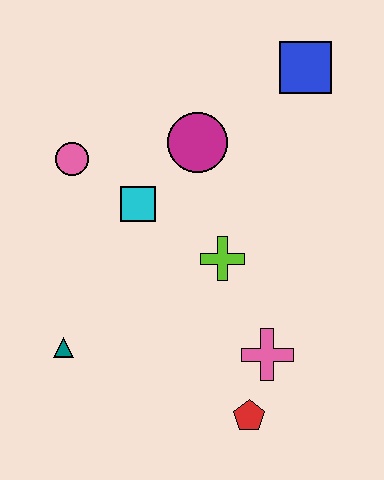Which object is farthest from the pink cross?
The blue square is farthest from the pink cross.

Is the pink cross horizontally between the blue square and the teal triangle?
Yes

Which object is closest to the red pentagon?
The pink cross is closest to the red pentagon.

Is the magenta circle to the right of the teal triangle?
Yes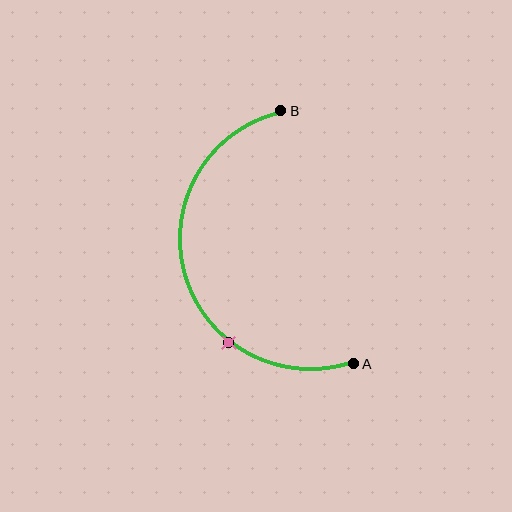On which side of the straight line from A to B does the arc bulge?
The arc bulges to the left of the straight line connecting A and B.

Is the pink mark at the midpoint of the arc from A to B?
No. The pink mark lies on the arc but is closer to endpoint A. The arc midpoint would be at the point on the curve equidistant along the arc from both A and B.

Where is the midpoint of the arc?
The arc midpoint is the point on the curve farthest from the straight line joining A and B. It sits to the left of that line.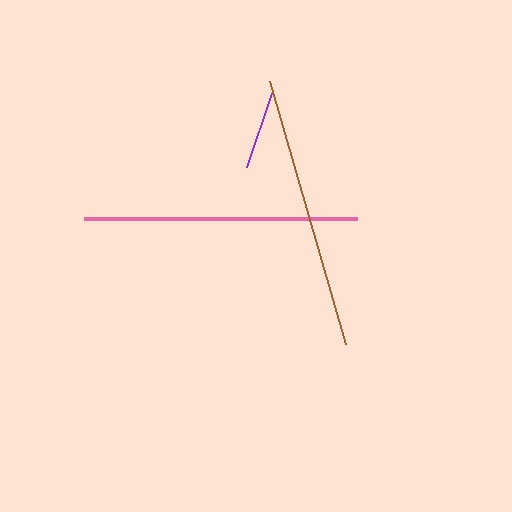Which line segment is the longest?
The brown line is the longest at approximately 273 pixels.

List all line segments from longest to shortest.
From longest to shortest: brown, pink, purple.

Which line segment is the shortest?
The purple line is the shortest at approximately 77 pixels.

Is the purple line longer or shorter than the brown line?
The brown line is longer than the purple line.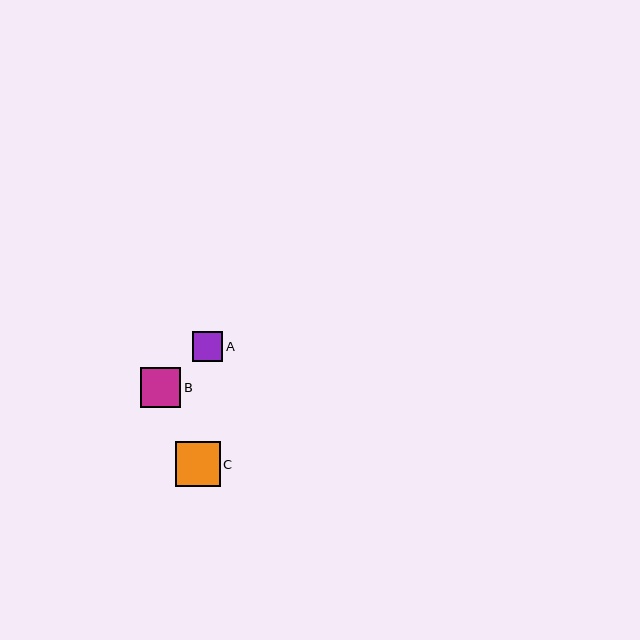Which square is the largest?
Square C is the largest with a size of approximately 45 pixels.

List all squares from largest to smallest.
From largest to smallest: C, B, A.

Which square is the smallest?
Square A is the smallest with a size of approximately 30 pixels.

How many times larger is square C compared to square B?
Square C is approximately 1.1 times the size of square B.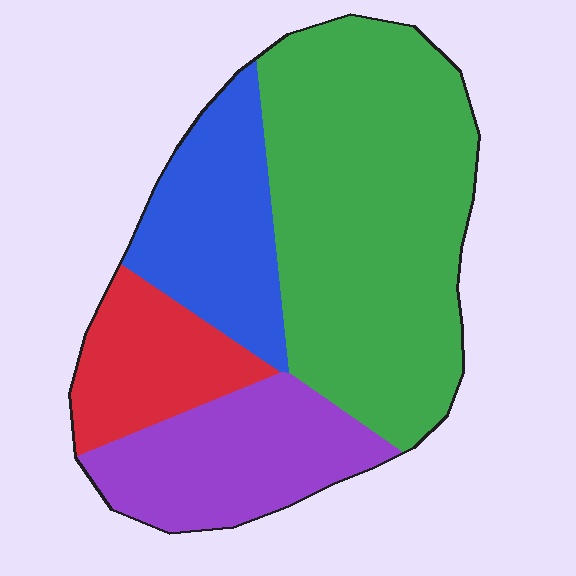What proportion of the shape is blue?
Blue covers roughly 20% of the shape.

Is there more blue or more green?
Green.